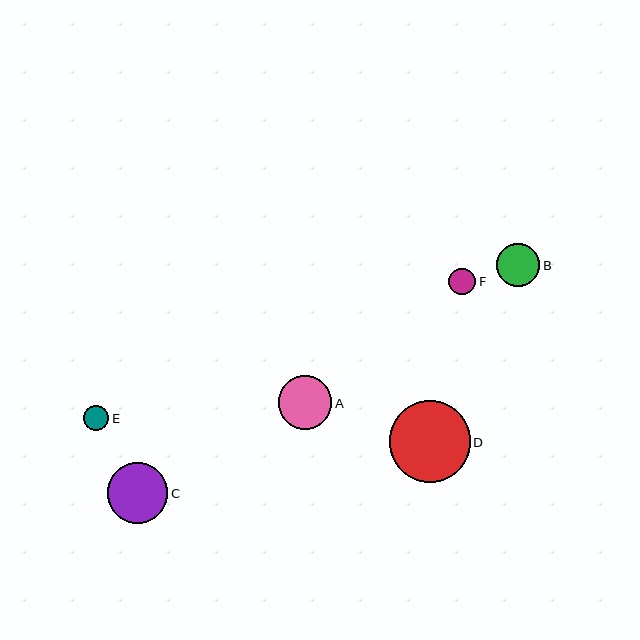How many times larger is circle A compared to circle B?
Circle A is approximately 1.2 times the size of circle B.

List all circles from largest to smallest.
From largest to smallest: D, C, A, B, F, E.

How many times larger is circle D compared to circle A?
Circle D is approximately 1.5 times the size of circle A.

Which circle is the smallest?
Circle E is the smallest with a size of approximately 25 pixels.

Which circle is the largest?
Circle D is the largest with a size of approximately 81 pixels.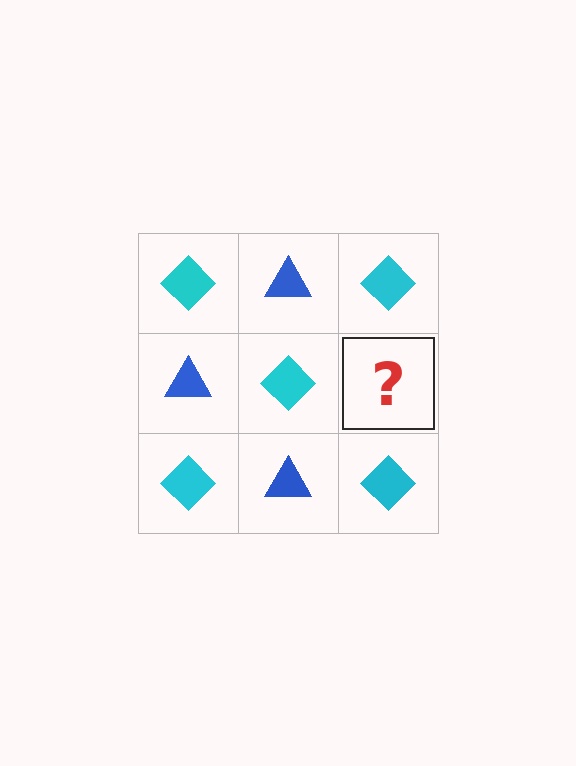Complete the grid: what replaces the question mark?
The question mark should be replaced with a blue triangle.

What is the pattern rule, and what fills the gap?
The rule is that it alternates cyan diamond and blue triangle in a checkerboard pattern. The gap should be filled with a blue triangle.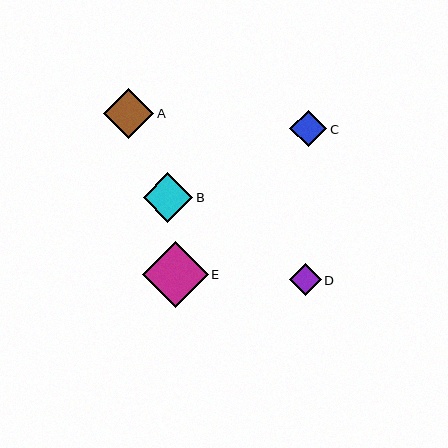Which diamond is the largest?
Diamond E is the largest with a size of approximately 66 pixels.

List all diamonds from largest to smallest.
From largest to smallest: E, A, B, C, D.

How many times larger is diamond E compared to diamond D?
Diamond E is approximately 2.1 times the size of diamond D.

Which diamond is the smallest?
Diamond D is the smallest with a size of approximately 32 pixels.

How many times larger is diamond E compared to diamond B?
Diamond E is approximately 1.3 times the size of diamond B.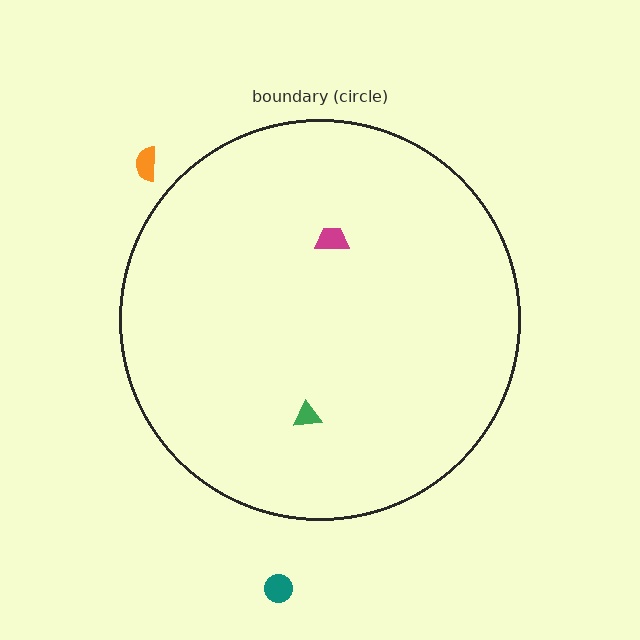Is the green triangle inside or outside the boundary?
Inside.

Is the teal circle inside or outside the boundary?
Outside.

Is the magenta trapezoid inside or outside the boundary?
Inside.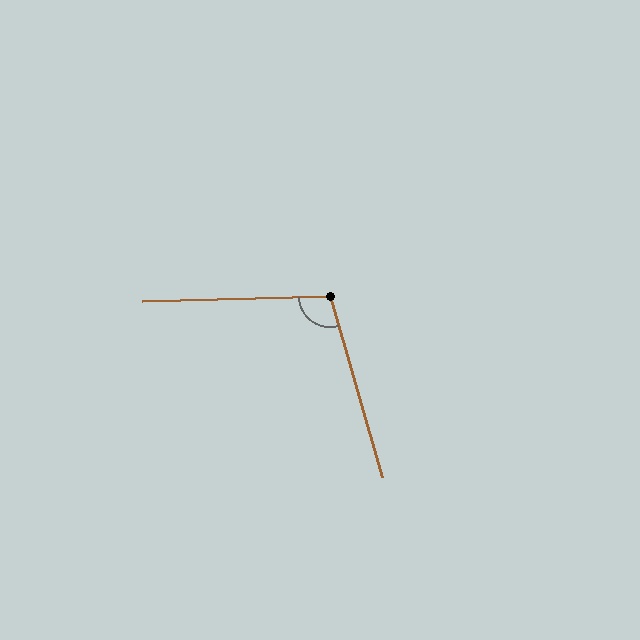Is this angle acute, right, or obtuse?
It is obtuse.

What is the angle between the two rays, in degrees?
Approximately 105 degrees.